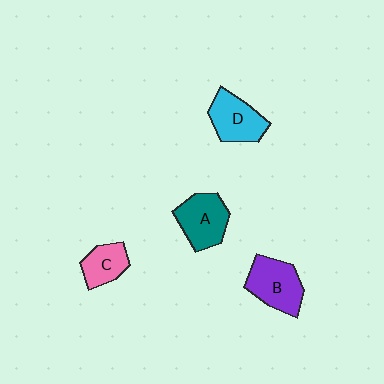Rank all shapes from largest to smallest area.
From largest to smallest: B (purple), A (teal), D (cyan), C (pink).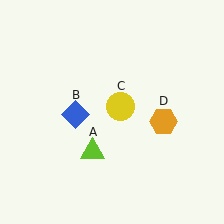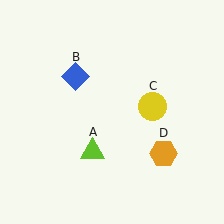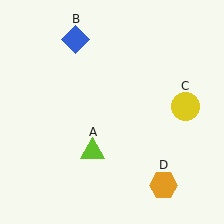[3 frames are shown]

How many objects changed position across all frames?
3 objects changed position: blue diamond (object B), yellow circle (object C), orange hexagon (object D).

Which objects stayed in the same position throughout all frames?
Lime triangle (object A) remained stationary.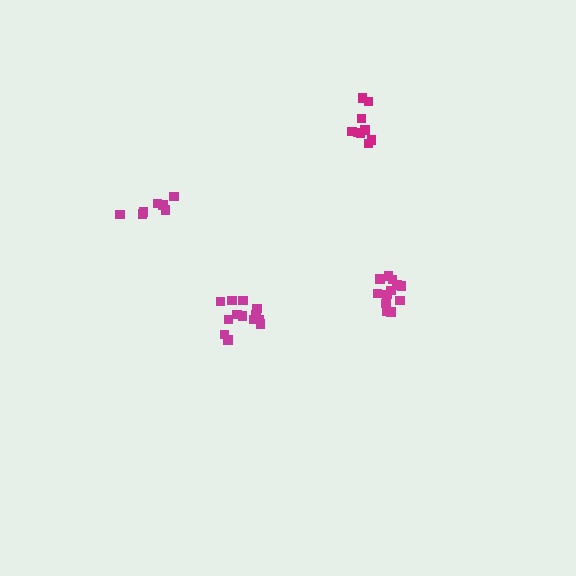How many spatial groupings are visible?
There are 4 spatial groupings.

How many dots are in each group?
Group 1: 7 dots, Group 2: 13 dots, Group 3: 9 dots, Group 4: 13 dots (42 total).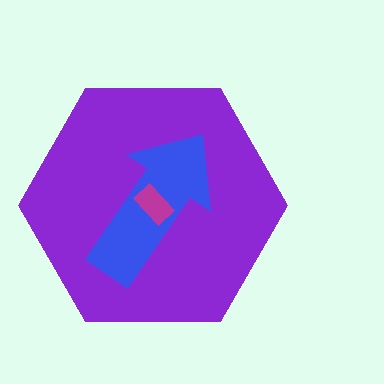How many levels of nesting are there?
3.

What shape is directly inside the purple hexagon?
The blue arrow.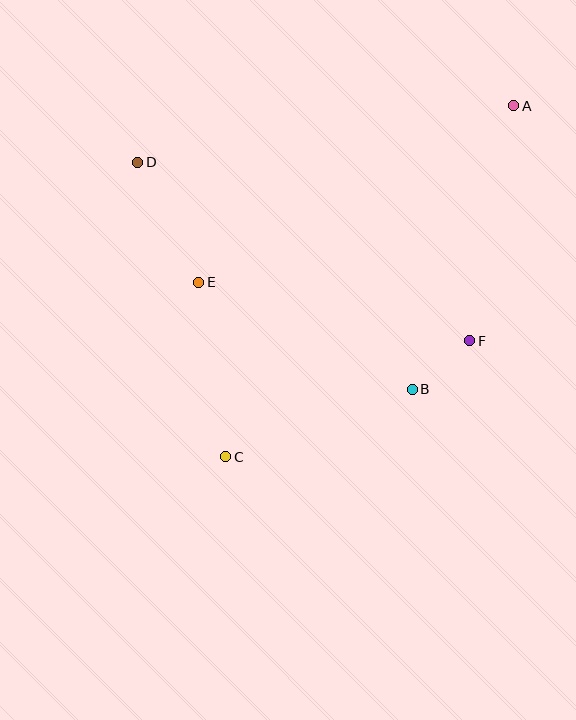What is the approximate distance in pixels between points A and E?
The distance between A and E is approximately 361 pixels.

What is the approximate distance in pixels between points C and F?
The distance between C and F is approximately 270 pixels.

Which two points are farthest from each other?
Points A and C are farthest from each other.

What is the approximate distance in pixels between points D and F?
The distance between D and F is approximately 377 pixels.